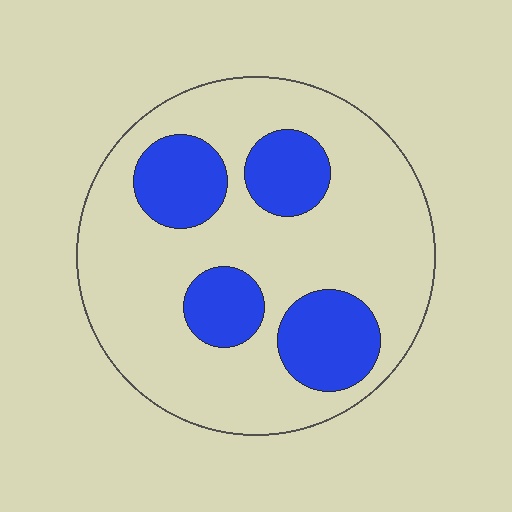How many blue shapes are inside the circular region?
4.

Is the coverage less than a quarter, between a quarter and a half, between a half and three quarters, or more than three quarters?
Between a quarter and a half.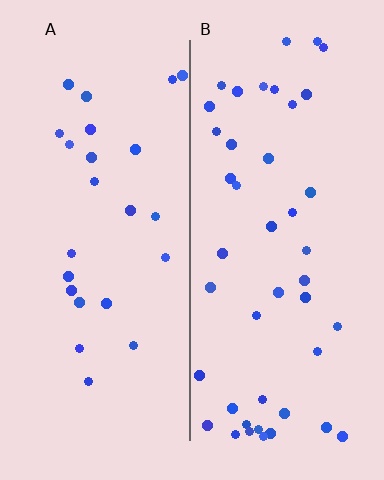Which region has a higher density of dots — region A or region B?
B (the right).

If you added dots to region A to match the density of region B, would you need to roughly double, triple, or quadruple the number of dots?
Approximately double.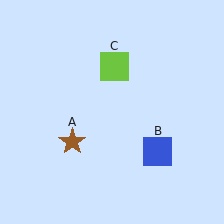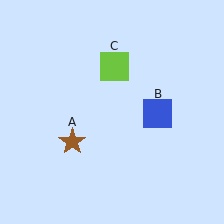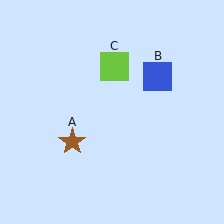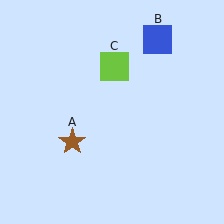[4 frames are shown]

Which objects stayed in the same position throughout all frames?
Brown star (object A) and lime square (object C) remained stationary.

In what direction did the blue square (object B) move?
The blue square (object B) moved up.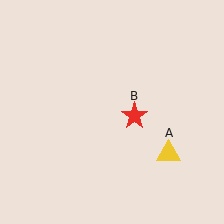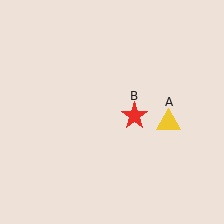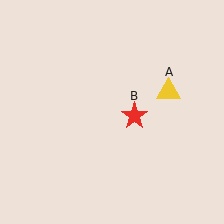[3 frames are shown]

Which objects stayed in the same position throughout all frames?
Red star (object B) remained stationary.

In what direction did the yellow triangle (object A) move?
The yellow triangle (object A) moved up.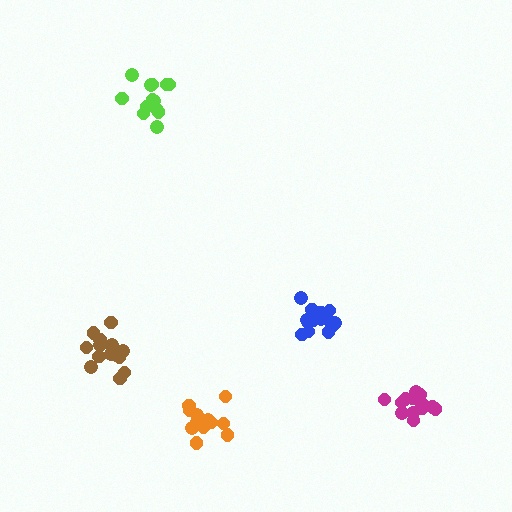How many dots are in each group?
Group 1: 13 dots, Group 2: 12 dots, Group 3: 15 dots, Group 4: 14 dots, Group 5: 14 dots (68 total).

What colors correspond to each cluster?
The clusters are colored: lime, orange, blue, magenta, brown.